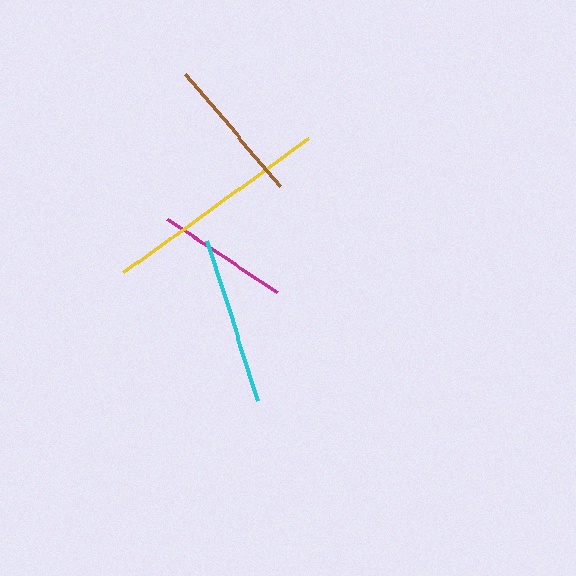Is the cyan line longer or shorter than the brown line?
The cyan line is longer than the brown line.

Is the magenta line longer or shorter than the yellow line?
The yellow line is longer than the magenta line.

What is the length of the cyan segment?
The cyan segment is approximately 167 pixels long.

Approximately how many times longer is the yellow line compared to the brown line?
The yellow line is approximately 1.6 times the length of the brown line.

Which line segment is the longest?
The yellow line is the longest at approximately 229 pixels.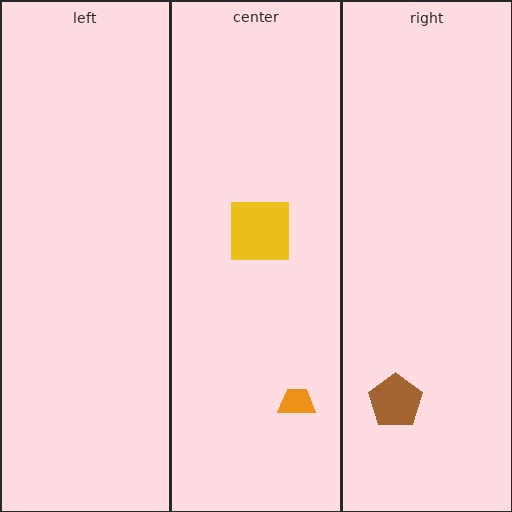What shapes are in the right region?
The brown pentagon.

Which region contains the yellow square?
The center region.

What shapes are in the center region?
The orange trapezoid, the yellow square.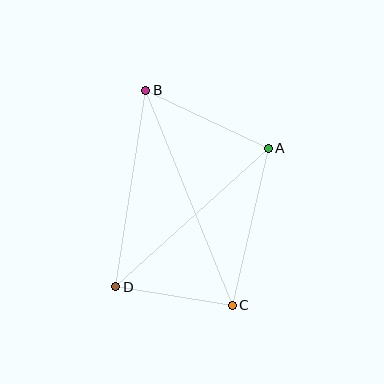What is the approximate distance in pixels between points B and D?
The distance between B and D is approximately 199 pixels.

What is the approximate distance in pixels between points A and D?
The distance between A and D is approximately 206 pixels.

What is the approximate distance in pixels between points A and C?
The distance between A and C is approximately 161 pixels.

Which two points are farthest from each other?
Points B and C are farthest from each other.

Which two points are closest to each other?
Points C and D are closest to each other.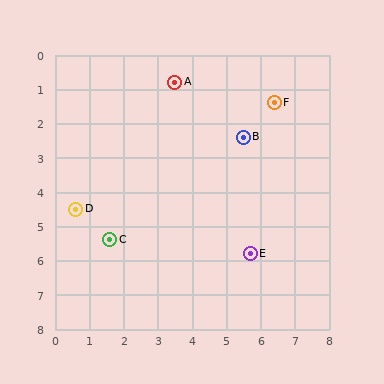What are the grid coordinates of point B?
Point B is at approximately (5.5, 2.4).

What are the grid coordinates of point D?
Point D is at approximately (0.6, 4.5).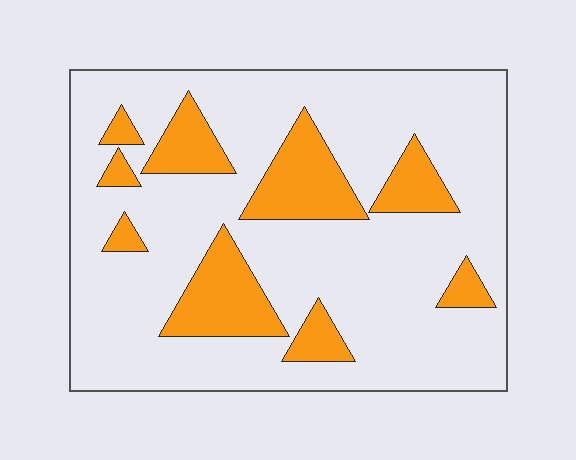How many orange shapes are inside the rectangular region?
9.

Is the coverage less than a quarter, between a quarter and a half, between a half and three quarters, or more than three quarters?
Less than a quarter.